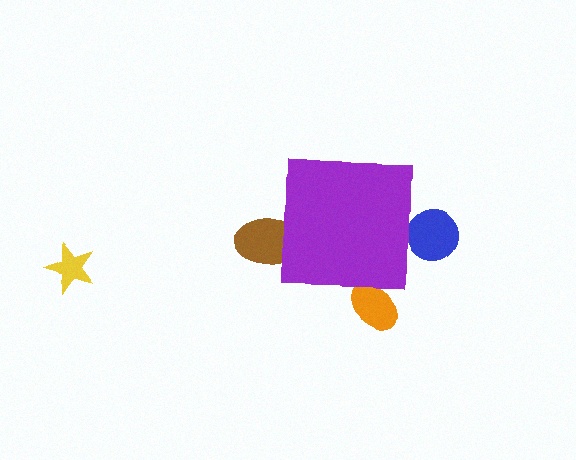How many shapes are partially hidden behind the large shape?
3 shapes are partially hidden.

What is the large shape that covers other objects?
A purple square.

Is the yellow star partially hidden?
No, the yellow star is fully visible.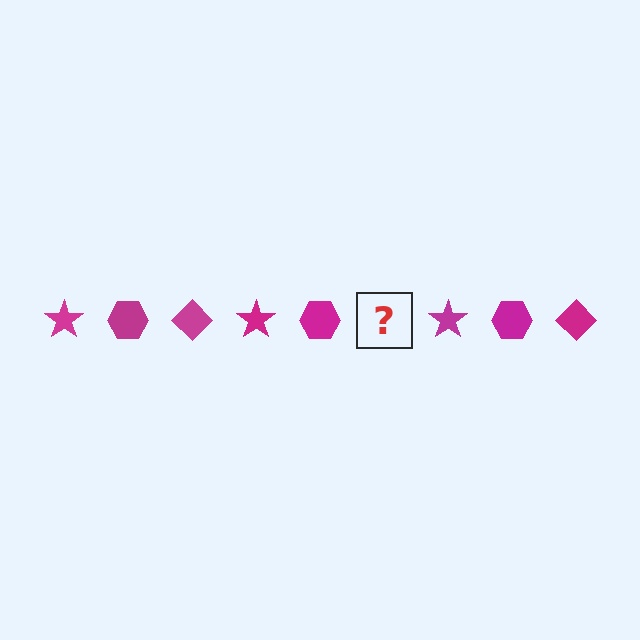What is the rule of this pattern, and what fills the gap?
The rule is that the pattern cycles through star, hexagon, diamond shapes in magenta. The gap should be filled with a magenta diamond.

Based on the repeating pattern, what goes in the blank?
The blank should be a magenta diamond.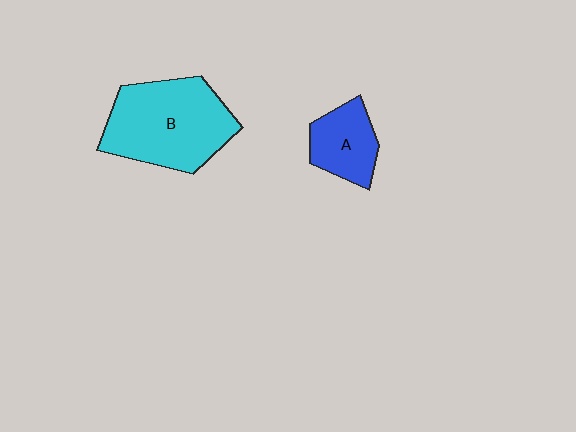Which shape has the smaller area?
Shape A (blue).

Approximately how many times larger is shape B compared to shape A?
Approximately 2.2 times.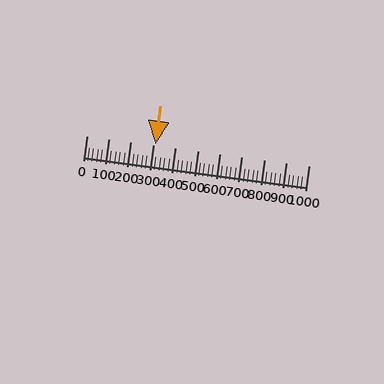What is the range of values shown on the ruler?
The ruler shows values from 0 to 1000.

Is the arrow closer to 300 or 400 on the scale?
The arrow is closer to 300.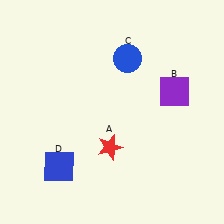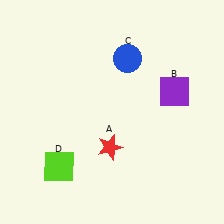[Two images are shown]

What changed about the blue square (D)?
In Image 1, D is blue. In Image 2, it changed to lime.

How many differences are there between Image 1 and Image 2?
There is 1 difference between the two images.